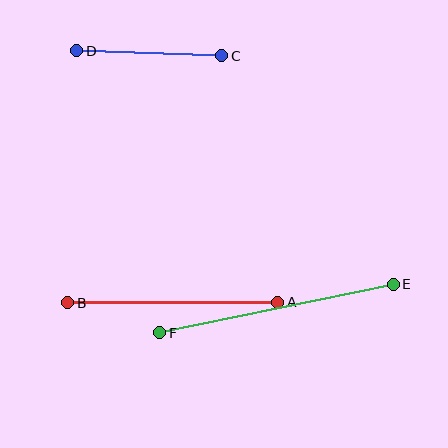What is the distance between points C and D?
The distance is approximately 145 pixels.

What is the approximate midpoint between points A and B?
The midpoint is at approximately (173, 303) pixels.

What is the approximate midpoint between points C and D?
The midpoint is at approximately (149, 53) pixels.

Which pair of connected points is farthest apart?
Points E and F are farthest apart.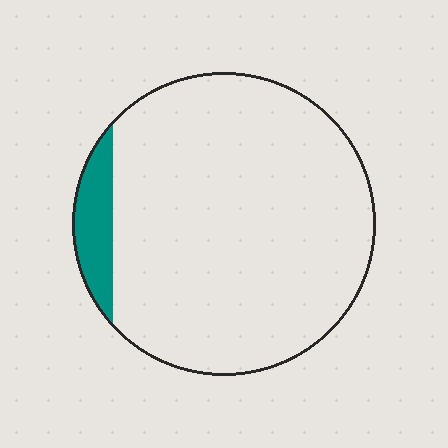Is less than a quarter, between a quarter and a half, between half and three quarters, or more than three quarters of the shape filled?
Less than a quarter.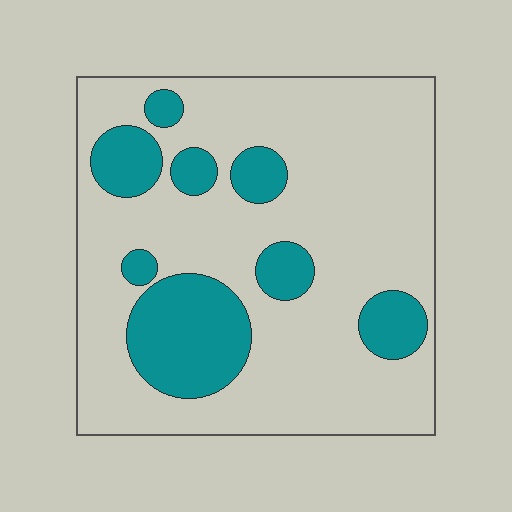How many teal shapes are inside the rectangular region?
8.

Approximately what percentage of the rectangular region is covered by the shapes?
Approximately 25%.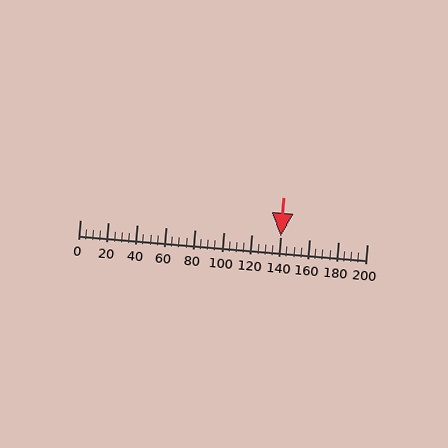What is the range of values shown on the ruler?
The ruler shows values from 0 to 200.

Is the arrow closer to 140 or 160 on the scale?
The arrow is closer to 140.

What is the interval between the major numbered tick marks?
The major tick marks are spaced 20 units apart.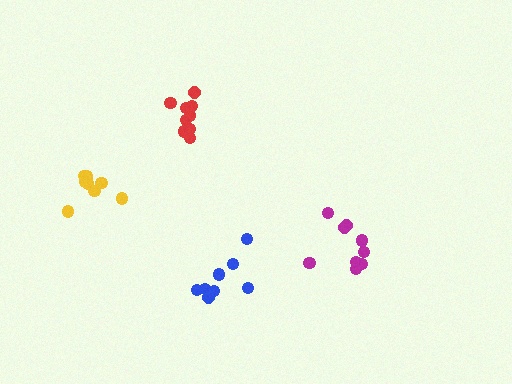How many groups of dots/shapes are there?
There are 4 groups.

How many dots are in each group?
Group 1: 9 dots, Group 2: 8 dots, Group 3: 10 dots, Group 4: 8 dots (35 total).